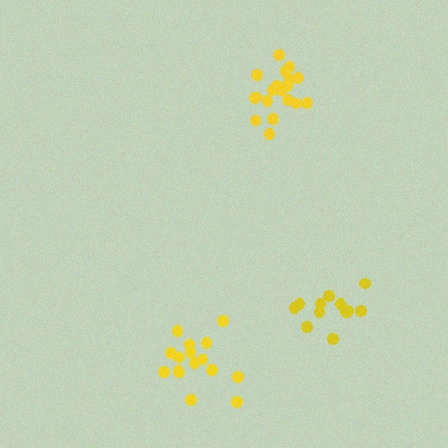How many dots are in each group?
Group 1: 16 dots, Group 2: 13 dots, Group 3: 19 dots (48 total).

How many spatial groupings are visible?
There are 3 spatial groupings.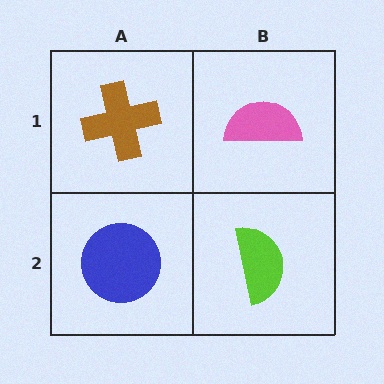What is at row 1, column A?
A brown cross.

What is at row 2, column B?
A lime semicircle.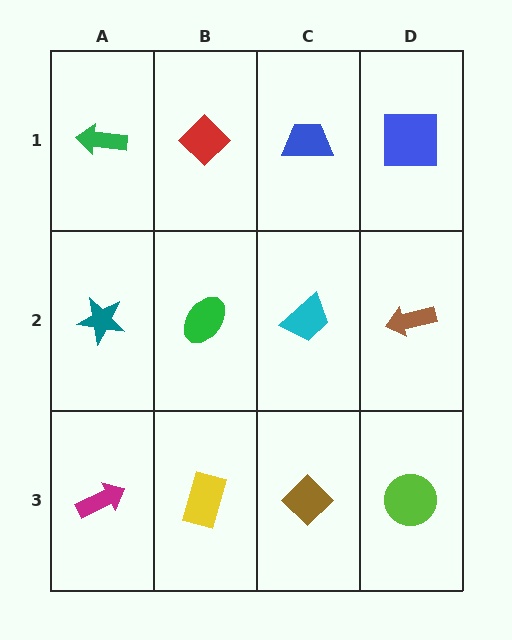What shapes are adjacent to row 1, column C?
A cyan trapezoid (row 2, column C), a red diamond (row 1, column B), a blue square (row 1, column D).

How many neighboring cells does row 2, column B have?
4.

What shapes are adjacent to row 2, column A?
A green arrow (row 1, column A), a magenta arrow (row 3, column A), a green ellipse (row 2, column B).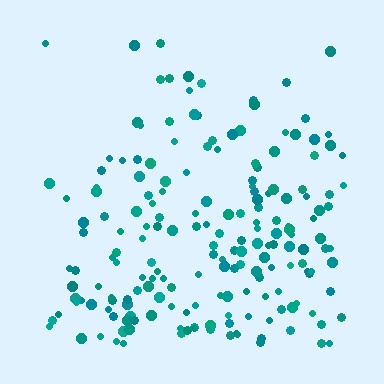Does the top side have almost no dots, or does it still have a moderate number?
Still a moderate number, just noticeably fewer than the bottom.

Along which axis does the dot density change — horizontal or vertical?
Vertical.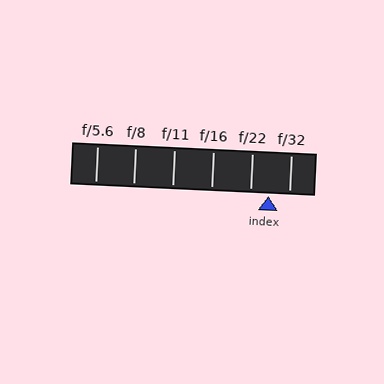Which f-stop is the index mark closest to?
The index mark is closest to f/22.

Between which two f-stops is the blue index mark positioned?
The index mark is between f/22 and f/32.